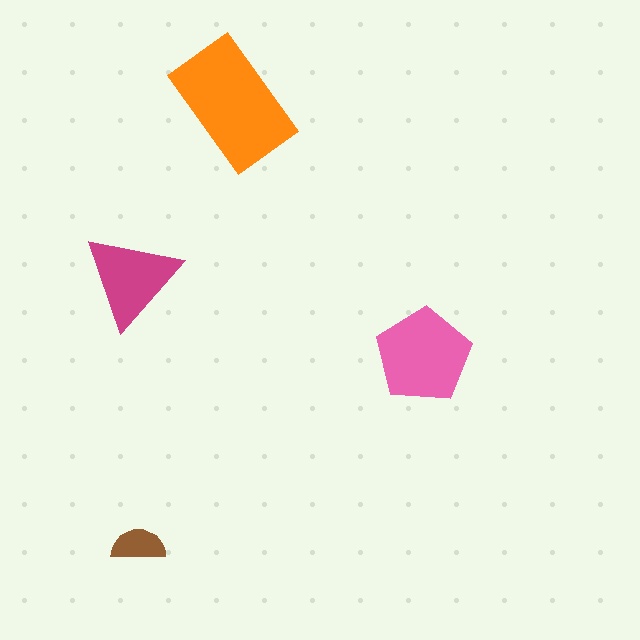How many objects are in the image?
There are 4 objects in the image.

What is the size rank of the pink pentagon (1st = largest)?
2nd.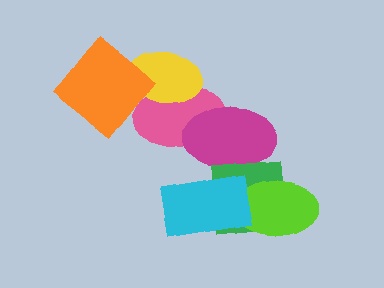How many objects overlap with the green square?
3 objects overlap with the green square.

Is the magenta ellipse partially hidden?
Yes, it is partially covered by another shape.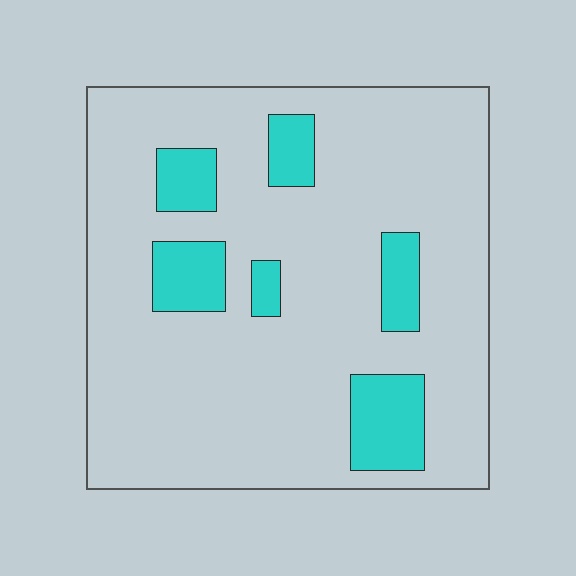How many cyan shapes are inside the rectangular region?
6.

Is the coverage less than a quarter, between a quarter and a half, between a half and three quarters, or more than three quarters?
Less than a quarter.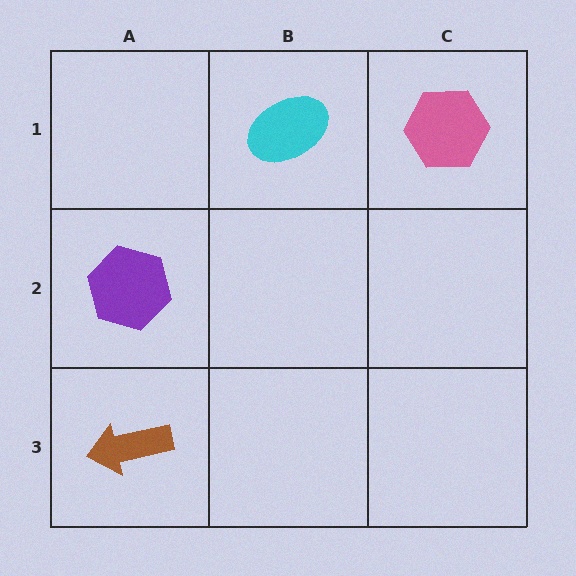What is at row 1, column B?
A cyan ellipse.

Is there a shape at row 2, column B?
No, that cell is empty.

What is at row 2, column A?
A purple hexagon.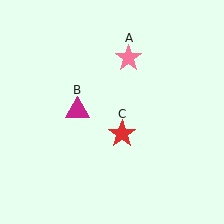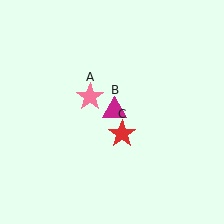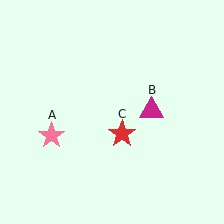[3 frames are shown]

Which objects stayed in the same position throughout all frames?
Red star (object C) remained stationary.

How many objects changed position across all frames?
2 objects changed position: pink star (object A), magenta triangle (object B).